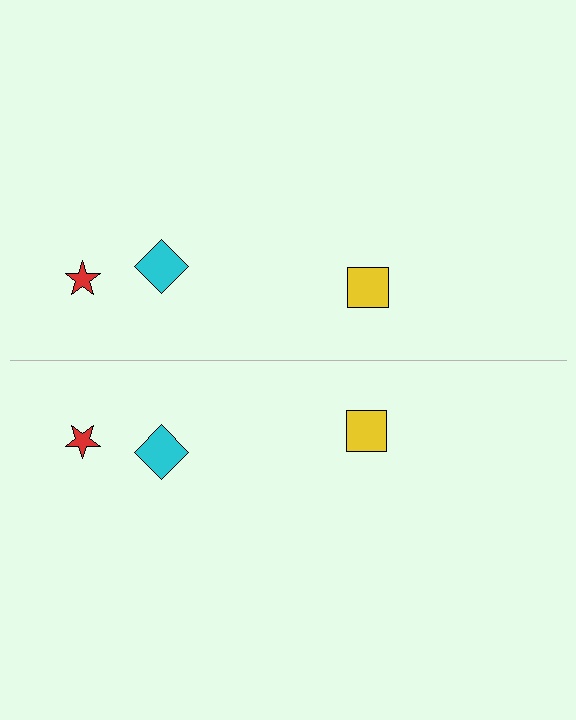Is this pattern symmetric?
Yes, this pattern has bilateral (reflection) symmetry.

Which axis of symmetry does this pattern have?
The pattern has a horizontal axis of symmetry running through the center of the image.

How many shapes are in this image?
There are 6 shapes in this image.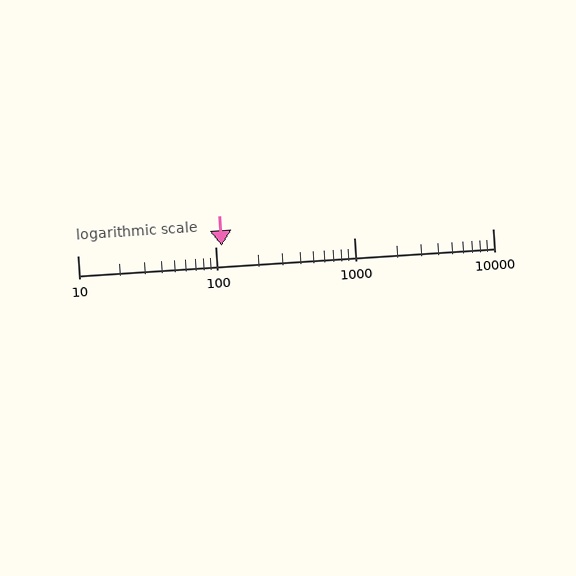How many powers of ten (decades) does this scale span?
The scale spans 3 decades, from 10 to 10000.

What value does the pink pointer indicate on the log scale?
The pointer indicates approximately 110.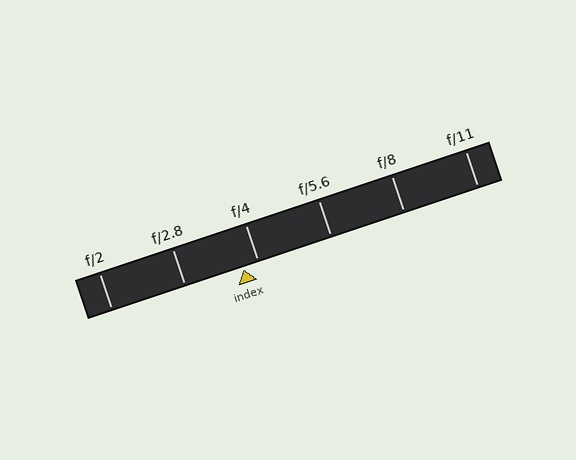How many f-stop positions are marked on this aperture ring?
There are 6 f-stop positions marked.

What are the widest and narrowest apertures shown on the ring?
The widest aperture shown is f/2 and the narrowest is f/11.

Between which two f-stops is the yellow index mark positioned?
The index mark is between f/2.8 and f/4.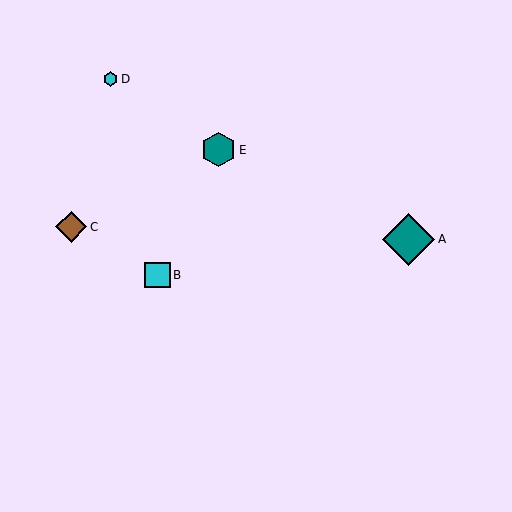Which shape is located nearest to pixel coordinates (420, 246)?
The teal diamond (labeled A) at (409, 239) is nearest to that location.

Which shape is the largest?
The teal diamond (labeled A) is the largest.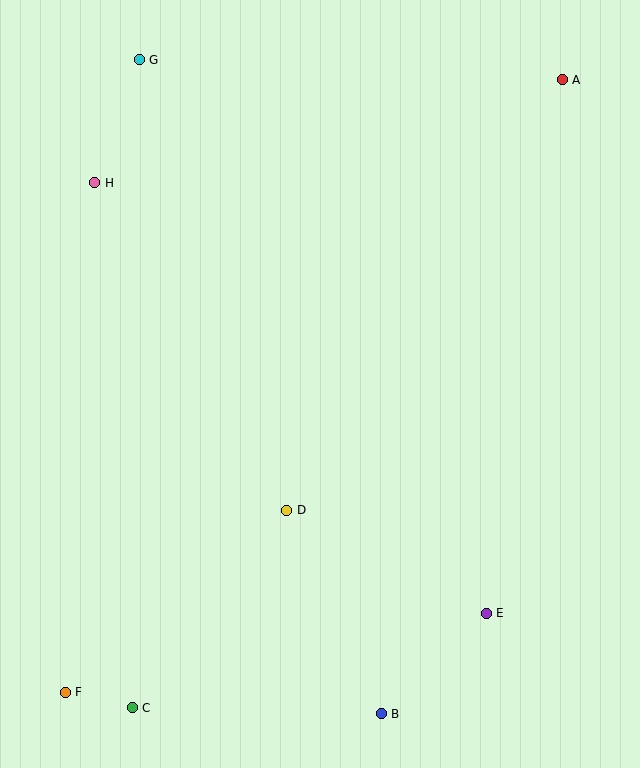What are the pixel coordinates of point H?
Point H is at (95, 183).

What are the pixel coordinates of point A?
Point A is at (562, 80).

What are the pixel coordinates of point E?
Point E is at (486, 613).